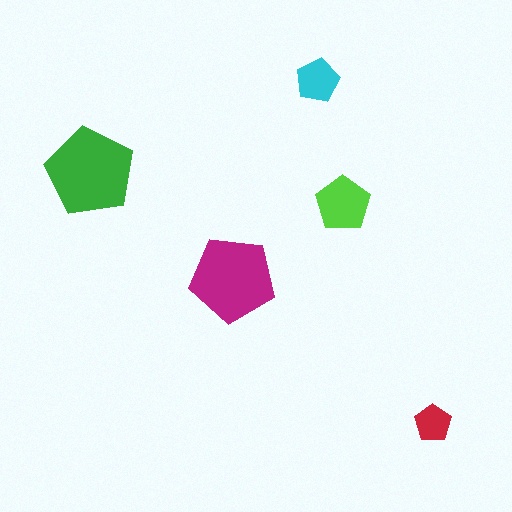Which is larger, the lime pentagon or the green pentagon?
The green one.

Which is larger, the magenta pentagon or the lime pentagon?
The magenta one.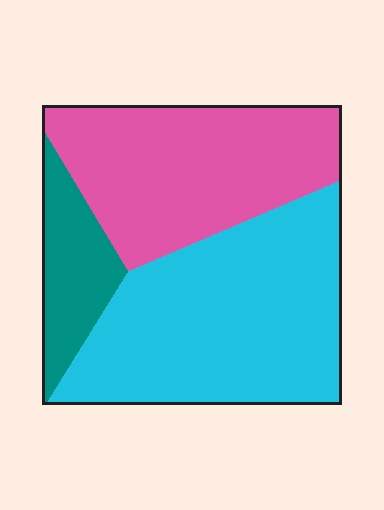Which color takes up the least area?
Teal, at roughly 15%.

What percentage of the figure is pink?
Pink covers 38% of the figure.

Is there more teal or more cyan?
Cyan.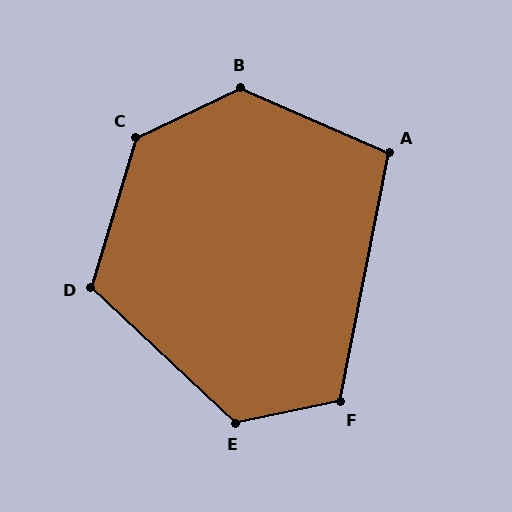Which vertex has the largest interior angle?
C, at approximately 132 degrees.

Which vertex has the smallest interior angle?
A, at approximately 102 degrees.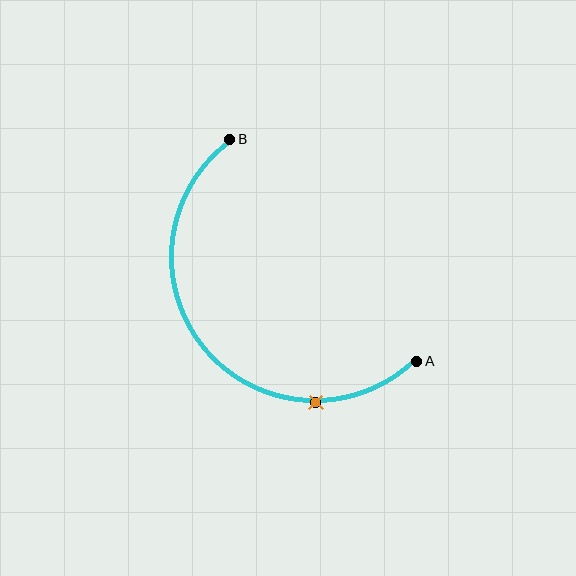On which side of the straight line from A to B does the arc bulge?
The arc bulges below and to the left of the straight line connecting A and B.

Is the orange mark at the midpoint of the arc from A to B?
No. The orange mark lies on the arc but is closer to endpoint A. The arc midpoint would be at the point on the curve equidistant along the arc from both A and B.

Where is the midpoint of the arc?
The arc midpoint is the point on the curve farthest from the straight line joining A and B. It sits below and to the left of that line.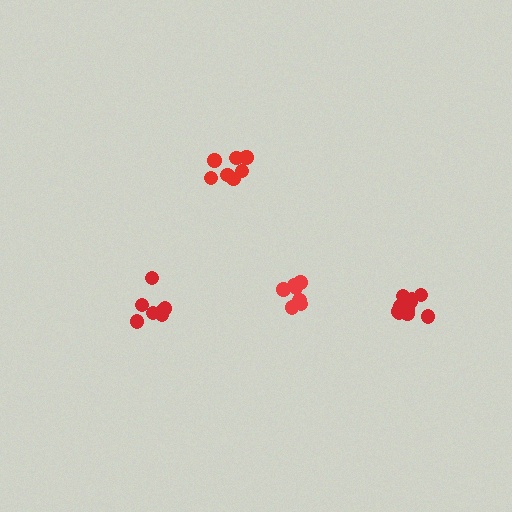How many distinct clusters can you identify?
There are 4 distinct clusters.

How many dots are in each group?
Group 1: 10 dots, Group 2: 7 dots, Group 3: 7 dots, Group 4: 7 dots (31 total).